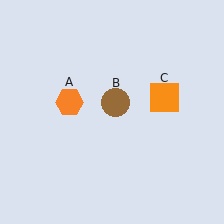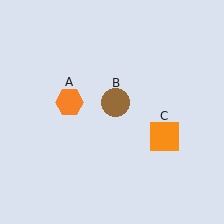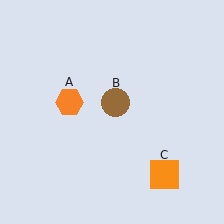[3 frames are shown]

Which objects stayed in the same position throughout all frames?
Orange hexagon (object A) and brown circle (object B) remained stationary.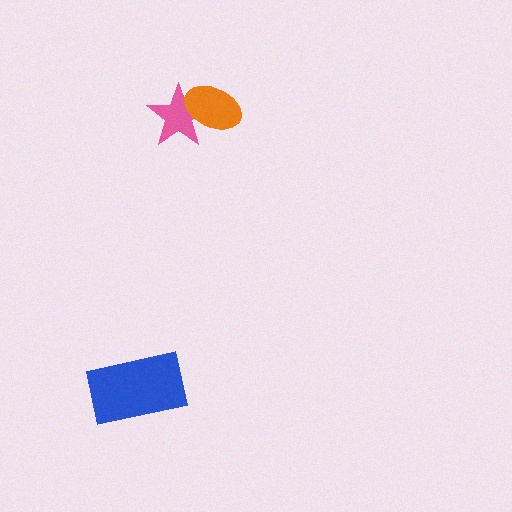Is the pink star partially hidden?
Yes, it is partially covered by another shape.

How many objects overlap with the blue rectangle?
0 objects overlap with the blue rectangle.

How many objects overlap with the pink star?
1 object overlaps with the pink star.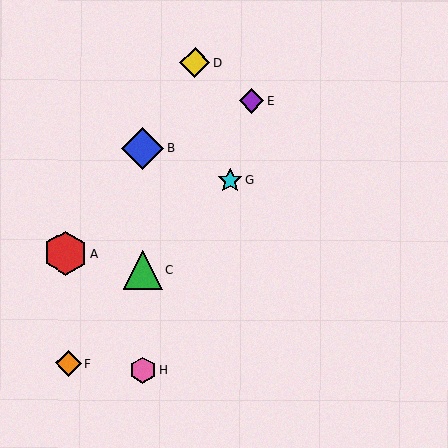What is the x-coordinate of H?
Object H is at x≈142.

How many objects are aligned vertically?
3 objects (B, C, H) are aligned vertically.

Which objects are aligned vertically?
Objects B, C, H are aligned vertically.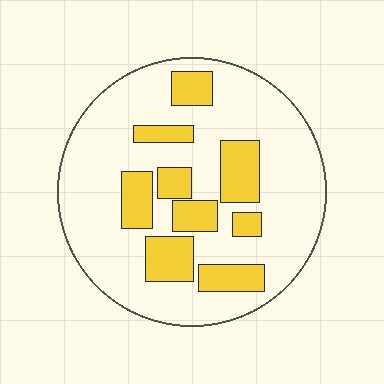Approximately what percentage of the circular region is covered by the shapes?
Approximately 25%.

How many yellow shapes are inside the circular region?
9.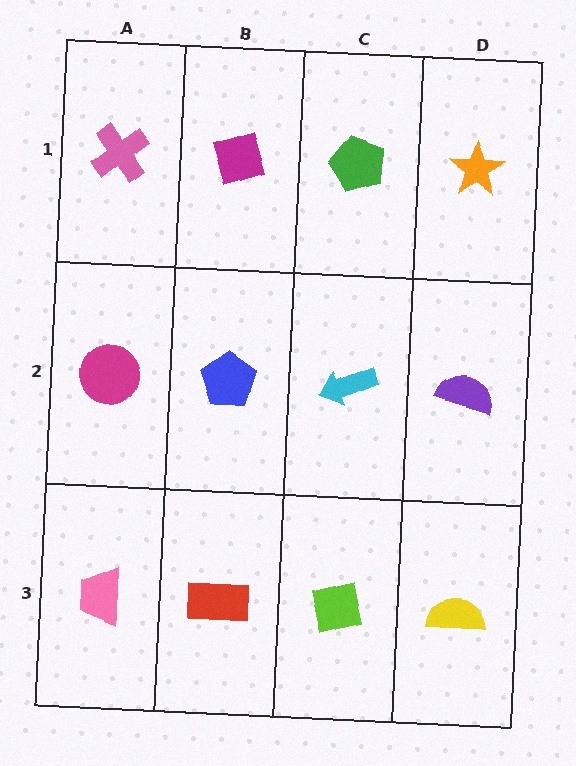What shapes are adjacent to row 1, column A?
A magenta circle (row 2, column A), a magenta diamond (row 1, column B).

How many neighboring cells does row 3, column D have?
2.